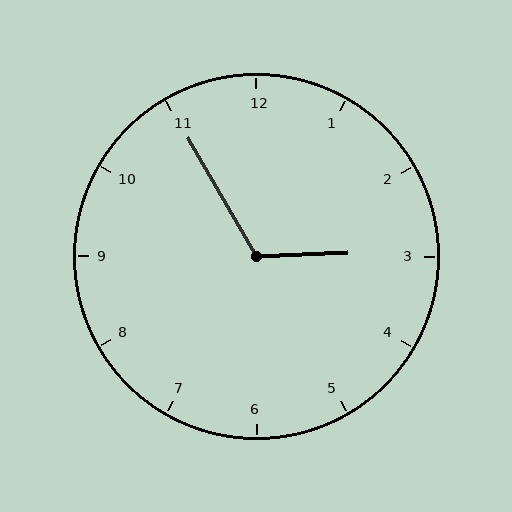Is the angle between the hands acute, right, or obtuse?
It is obtuse.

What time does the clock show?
2:55.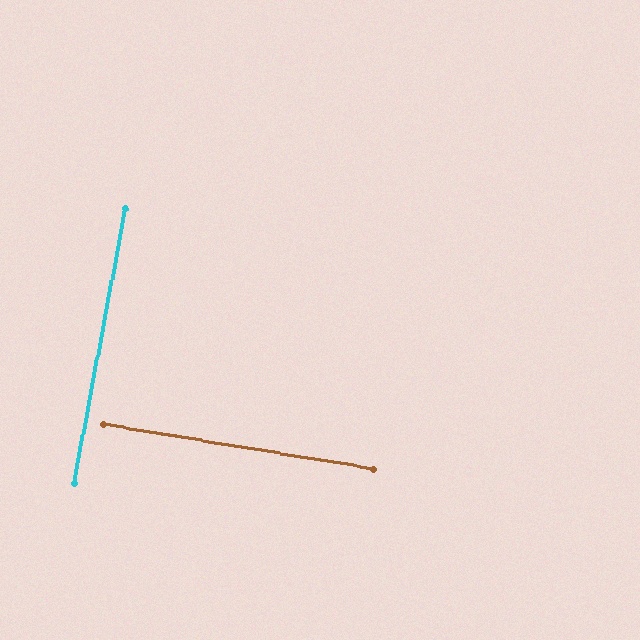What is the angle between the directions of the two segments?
Approximately 89 degrees.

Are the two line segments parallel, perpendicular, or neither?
Perpendicular — they meet at approximately 89°.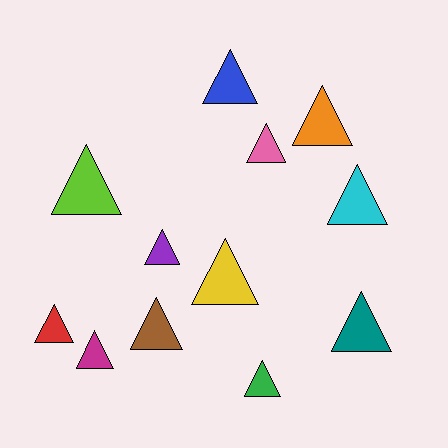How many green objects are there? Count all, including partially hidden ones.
There is 1 green object.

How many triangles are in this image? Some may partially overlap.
There are 12 triangles.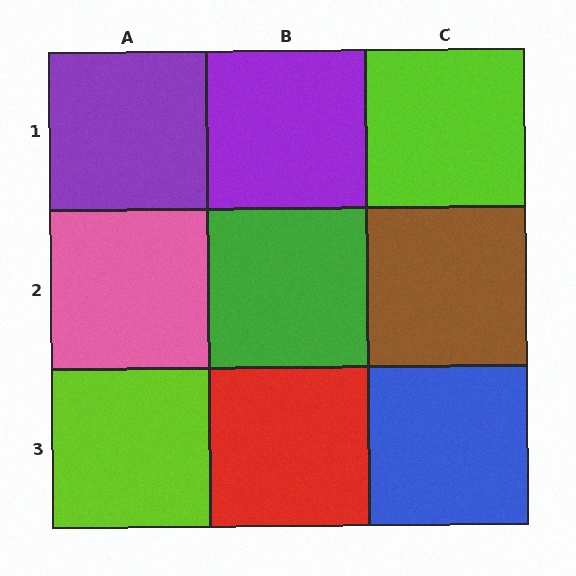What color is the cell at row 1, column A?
Purple.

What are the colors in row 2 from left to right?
Pink, green, brown.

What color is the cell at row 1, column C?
Lime.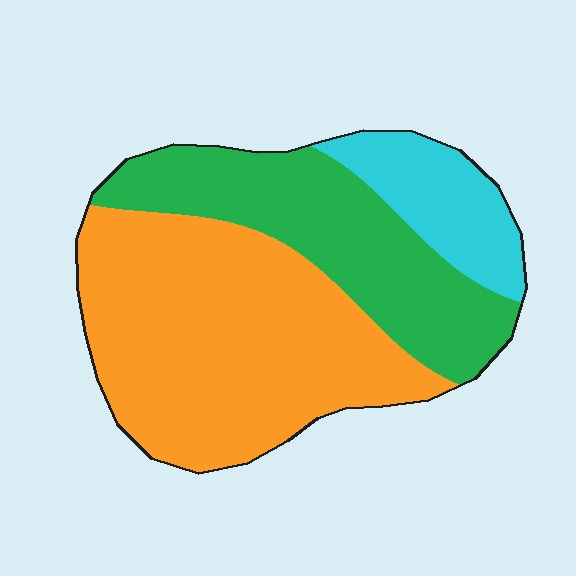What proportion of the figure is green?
Green covers about 30% of the figure.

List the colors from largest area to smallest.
From largest to smallest: orange, green, cyan.